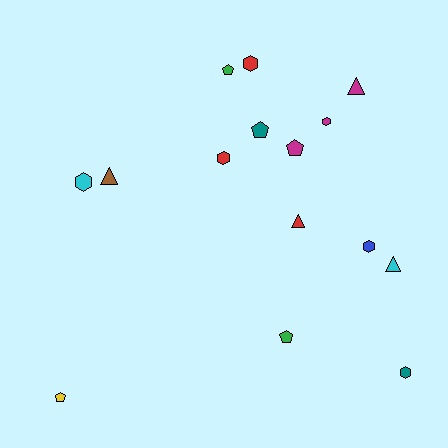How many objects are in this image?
There are 15 objects.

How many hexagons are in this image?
There are 6 hexagons.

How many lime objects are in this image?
There are no lime objects.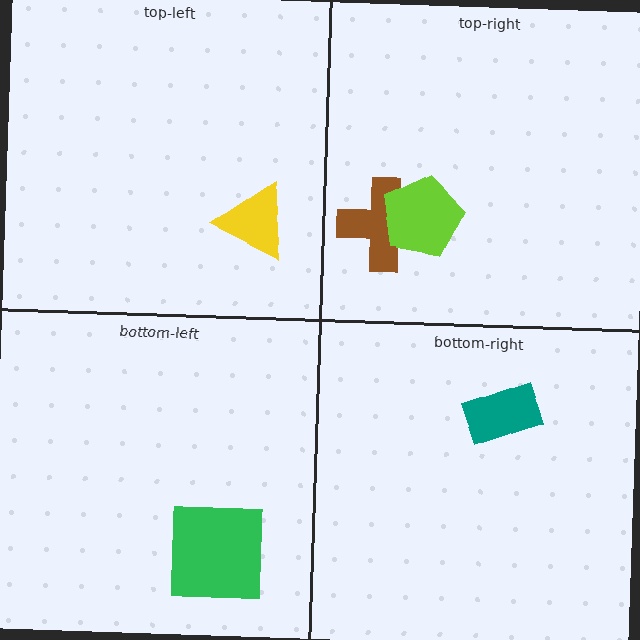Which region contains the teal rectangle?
The bottom-right region.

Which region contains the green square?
The bottom-left region.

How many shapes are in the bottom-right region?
1.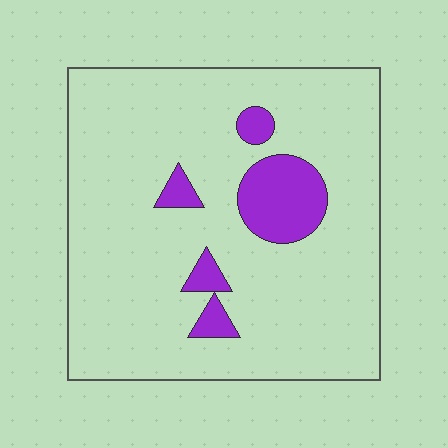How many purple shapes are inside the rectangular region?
5.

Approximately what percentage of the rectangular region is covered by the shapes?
Approximately 10%.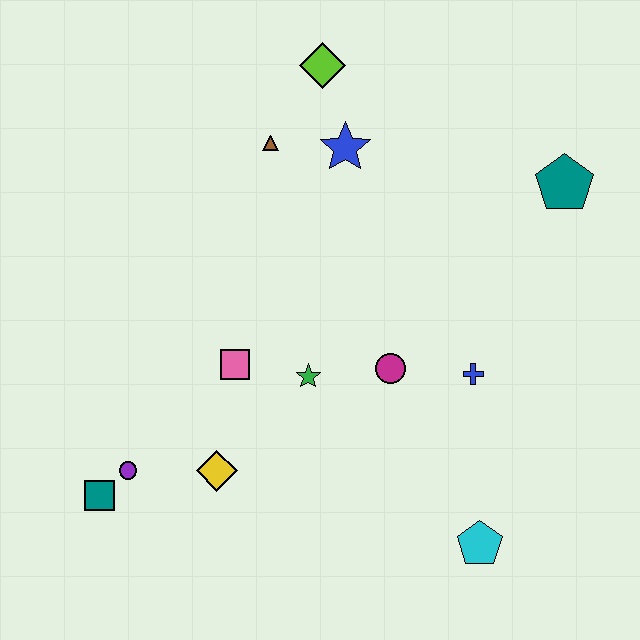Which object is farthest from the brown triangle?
The cyan pentagon is farthest from the brown triangle.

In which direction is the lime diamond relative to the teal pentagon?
The lime diamond is to the left of the teal pentagon.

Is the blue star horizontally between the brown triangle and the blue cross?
Yes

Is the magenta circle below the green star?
No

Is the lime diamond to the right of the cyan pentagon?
No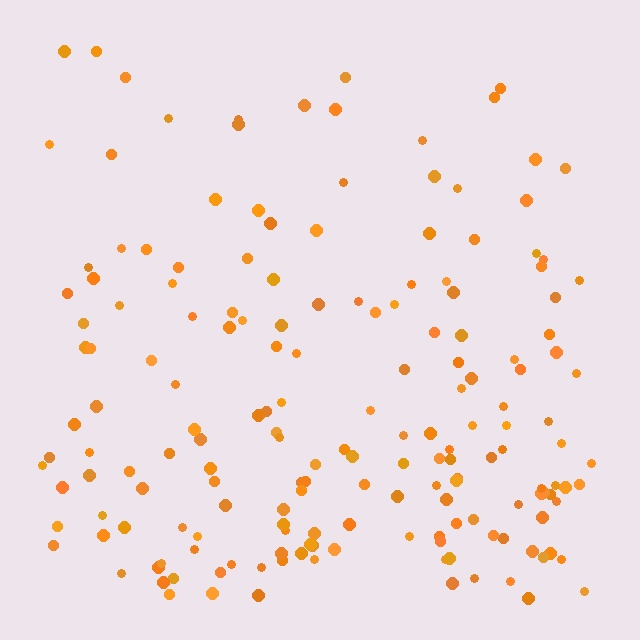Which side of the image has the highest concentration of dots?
The bottom.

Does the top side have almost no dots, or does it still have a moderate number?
Still a moderate number, just noticeably fewer than the bottom.